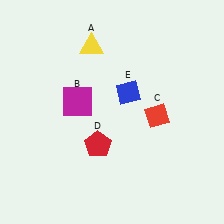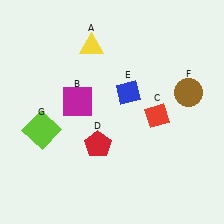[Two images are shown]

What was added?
A brown circle (F), a lime square (G) were added in Image 2.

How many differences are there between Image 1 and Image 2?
There are 2 differences between the two images.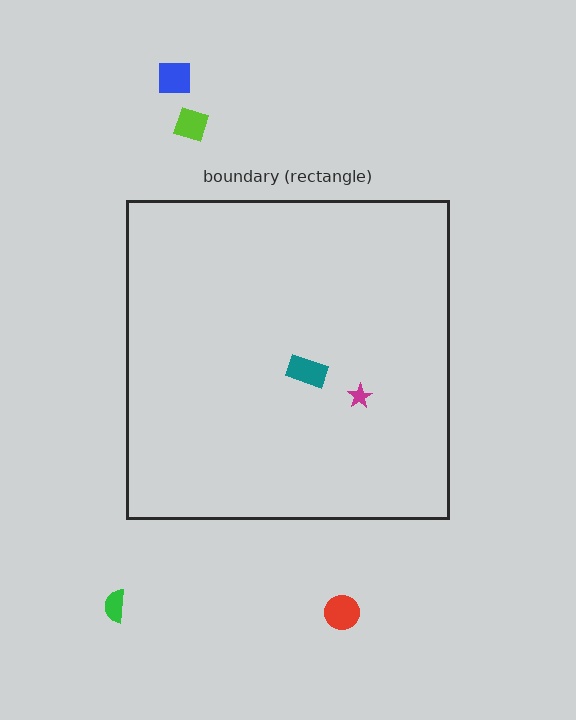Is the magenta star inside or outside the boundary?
Inside.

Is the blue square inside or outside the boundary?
Outside.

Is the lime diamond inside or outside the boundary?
Outside.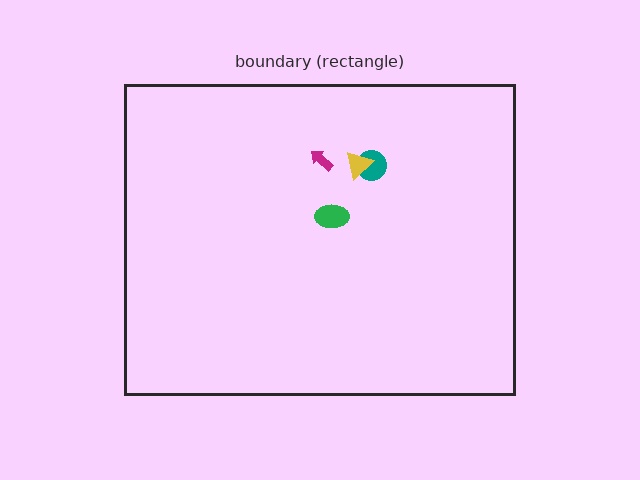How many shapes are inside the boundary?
4 inside, 0 outside.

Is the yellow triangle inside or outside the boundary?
Inside.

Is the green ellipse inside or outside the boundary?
Inside.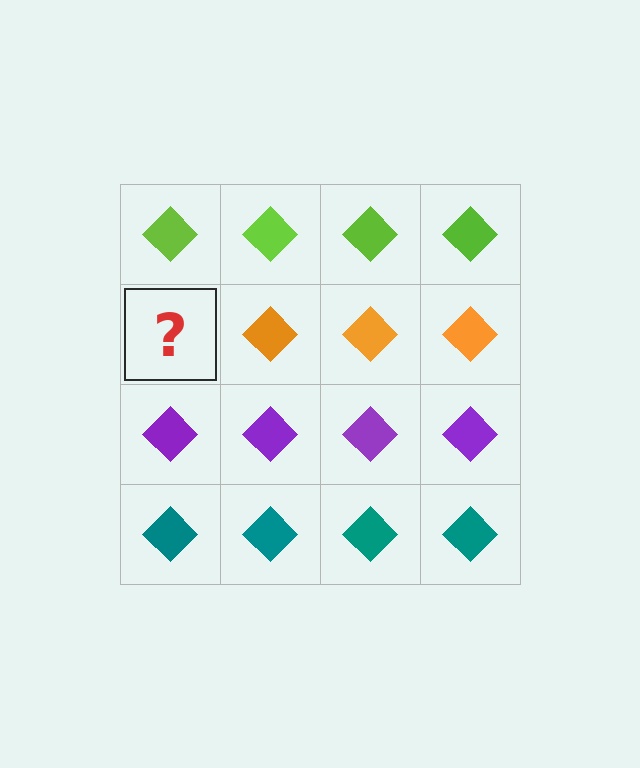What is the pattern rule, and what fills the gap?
The rule is that each row has a consistent color. The gap should be filled with an orange diamond.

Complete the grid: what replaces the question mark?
The question mark should be replaced with an orange diamond.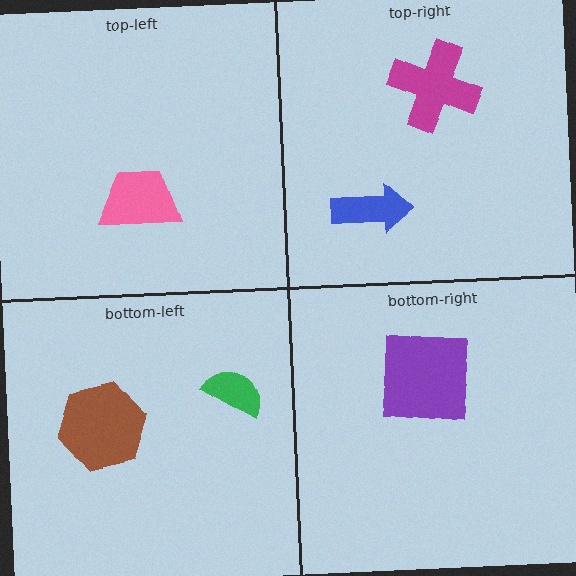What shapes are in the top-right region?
The magenta cross, the blue arrow.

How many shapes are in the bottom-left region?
2.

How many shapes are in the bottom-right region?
1.